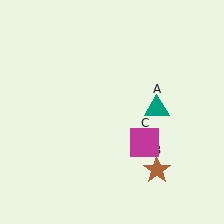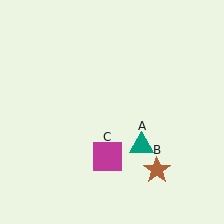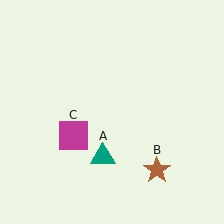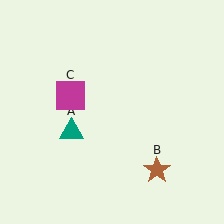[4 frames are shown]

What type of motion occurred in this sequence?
The teal triangle (object A), magenta square (object C) rotated clockwise around the center of the scene.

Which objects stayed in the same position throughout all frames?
Brown star (object B) remained stationary.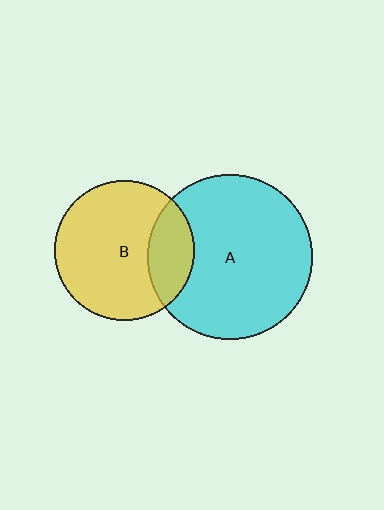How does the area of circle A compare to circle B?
Approximately 1.4 times.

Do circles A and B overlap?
Yes.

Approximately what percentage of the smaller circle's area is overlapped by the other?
Approximately 20%.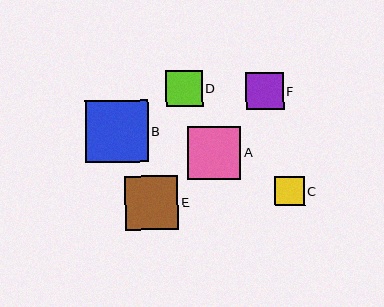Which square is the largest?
Square B is the largest with a size of approximately 62 pixels.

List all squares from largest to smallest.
From largest to smallest: B, E, A, F, D, C.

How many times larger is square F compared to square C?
Square F is approximately 1.3 times the size of square C.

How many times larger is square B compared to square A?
Square B is approximately 1.2 times the size of square A.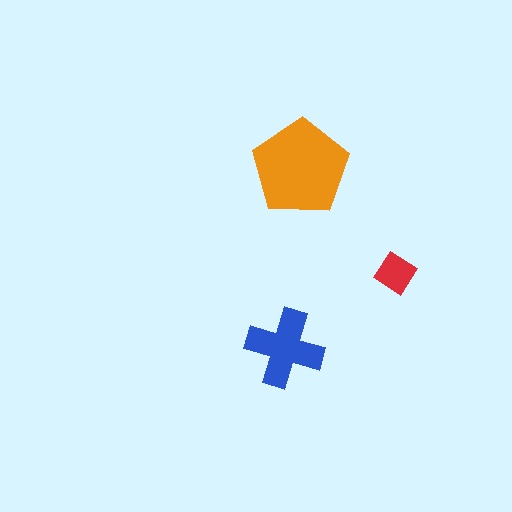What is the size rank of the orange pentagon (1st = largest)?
1st.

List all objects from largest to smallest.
The orange pentagon, the blue cross, the red diamond.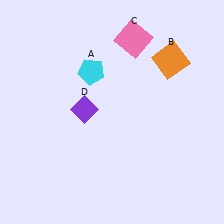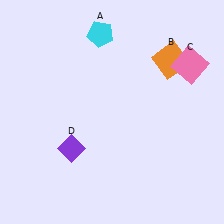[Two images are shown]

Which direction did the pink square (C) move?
The pink square (C) moved right.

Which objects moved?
The objects that moved are: the cyan pentagon (A), the pink square (C), the purple diamond (D).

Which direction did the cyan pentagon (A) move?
The cyan pentagon (A) moved up.